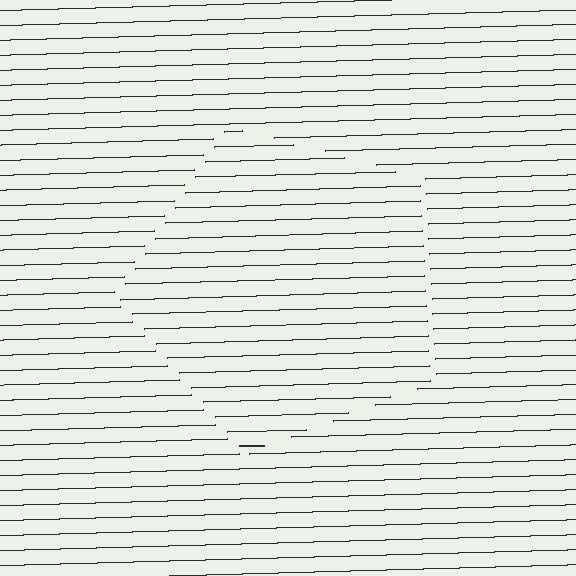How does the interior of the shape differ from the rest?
The interior of the shape contains the same grating, shifted by half a period — the contour is defined by the phase discontinuity where line-ends from the inner and outer gratings abut.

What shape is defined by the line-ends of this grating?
An illusory pentagon. The interior of the shape contains the same grating, shifted by half a period — the contour is defined by the phase discontinuity where line-ends from the inner and outer gratings abut.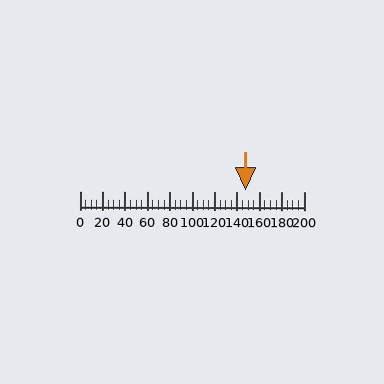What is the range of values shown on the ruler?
The ruler shows values from 0 to 200.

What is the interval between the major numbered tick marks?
The major tick marks are spaced 20 units apart.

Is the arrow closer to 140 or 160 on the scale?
The arrow is closer to 140.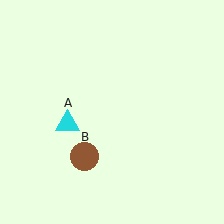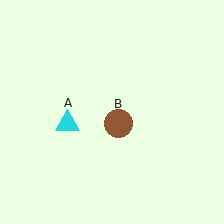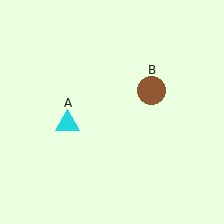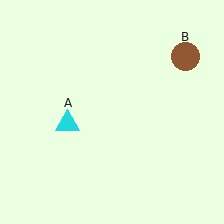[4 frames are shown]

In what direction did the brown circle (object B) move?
The brown circle (object B) moved up and to the right.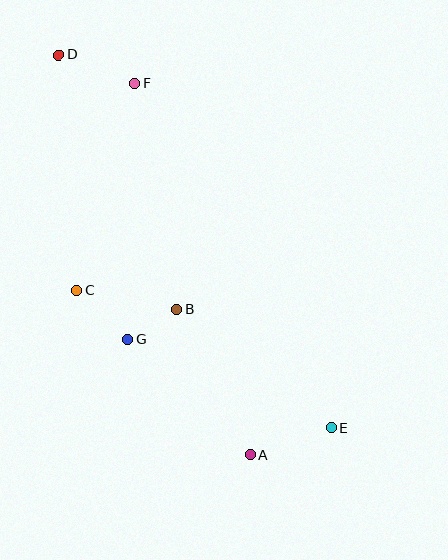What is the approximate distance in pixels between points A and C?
The distance between A and C is approximately 238 pixels.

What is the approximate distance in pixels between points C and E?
The distance between C and E is approximately 289 pixels.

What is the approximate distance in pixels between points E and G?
The distance between E and G is approximately 223 pixels.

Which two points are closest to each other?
Points B and G are closest to each other.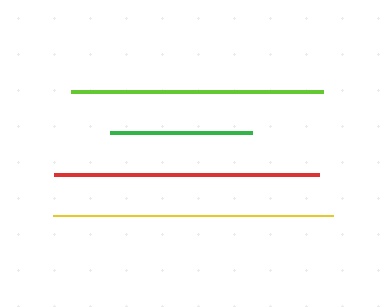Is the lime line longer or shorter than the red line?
The red line is longer than the lime line.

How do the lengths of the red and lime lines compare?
The red and lime lines are approximately the same length.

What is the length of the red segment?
The red segment is approximately 265 pixels long.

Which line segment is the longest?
The yellow line is the longest at approximately 280 pixels.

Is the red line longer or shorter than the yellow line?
The yellow line is longer than the red line.